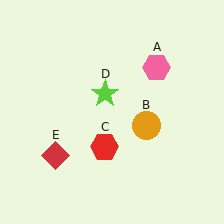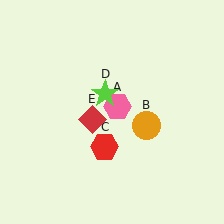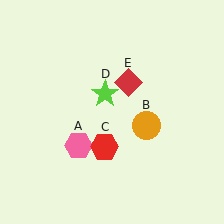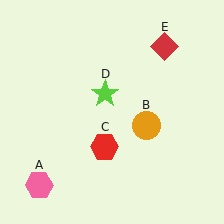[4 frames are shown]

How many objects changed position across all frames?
2 objects changed position: pink hexagon (object A), red diamond (object E).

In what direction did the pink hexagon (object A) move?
The pink hexagon (object A) moved down and to the left.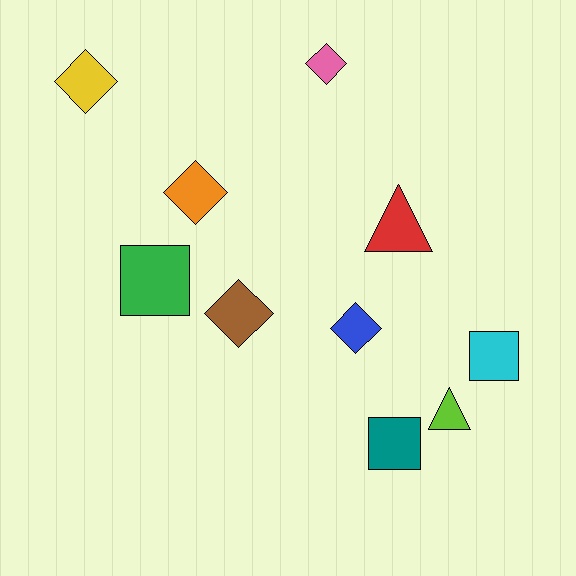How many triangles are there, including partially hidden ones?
There are 2 triangles.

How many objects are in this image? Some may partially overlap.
There are 10 objects.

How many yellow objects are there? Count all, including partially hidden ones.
There is 1 yellow object.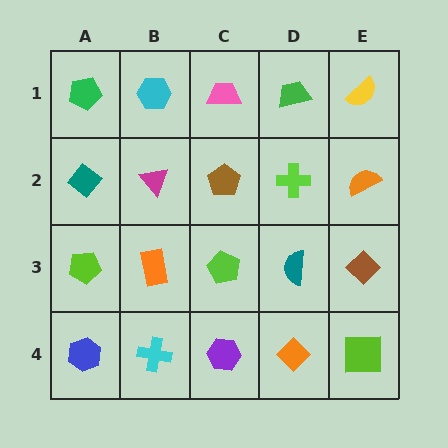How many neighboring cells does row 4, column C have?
3.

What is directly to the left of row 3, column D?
A lime pentagon.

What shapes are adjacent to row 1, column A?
A teal diamond (row 2, column A), a cyan hexagon (row 1, column B).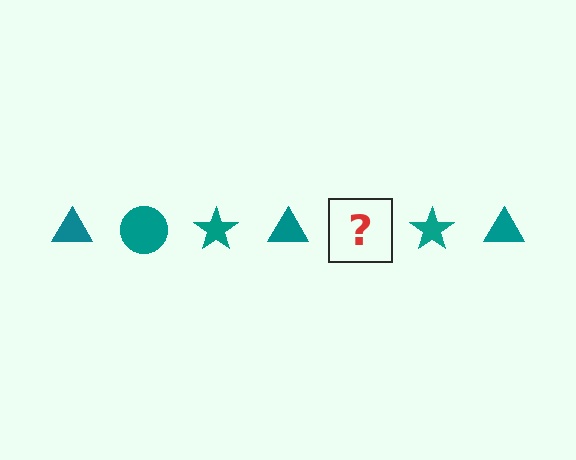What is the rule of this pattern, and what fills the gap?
The rule is that the pattern cycles through triangle, circle, star shapes in teal. The gap should be filled with a teal circle.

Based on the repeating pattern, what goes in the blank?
The blank should be a teal circle.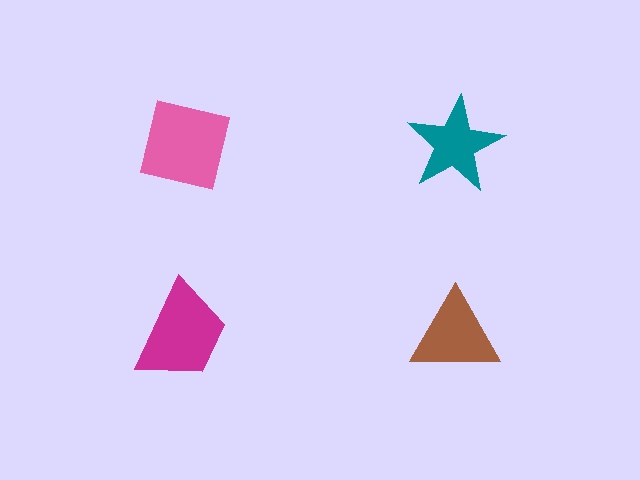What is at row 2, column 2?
A brown triangle.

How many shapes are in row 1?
2 shapes.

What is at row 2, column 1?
A magenta trapezoid.